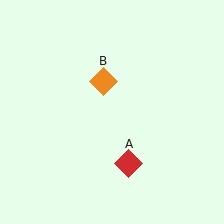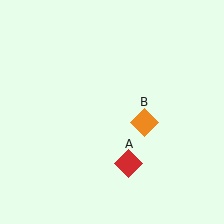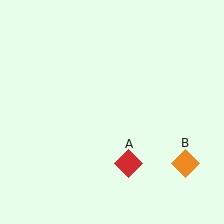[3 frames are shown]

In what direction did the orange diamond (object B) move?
The orange diamond (object B) moved down and to the right.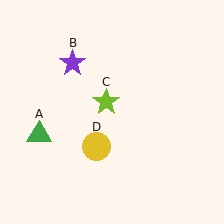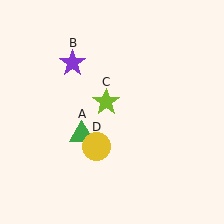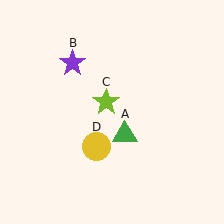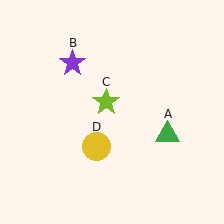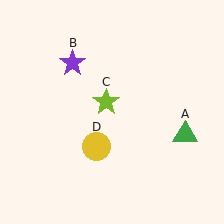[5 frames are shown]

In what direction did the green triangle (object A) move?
The green triangle (object A) moved right.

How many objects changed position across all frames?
1 object changed position: green triangle (object A).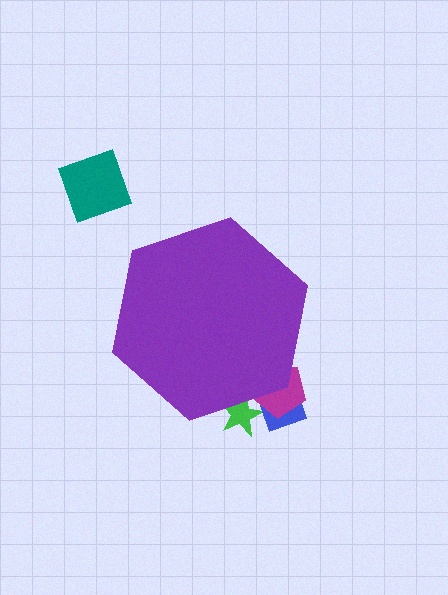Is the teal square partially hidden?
No, the teal square is fully visible.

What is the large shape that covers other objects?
A purple hexagon.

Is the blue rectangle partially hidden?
Yes, the blue rectangle is partially hidden behind the purple hexagon.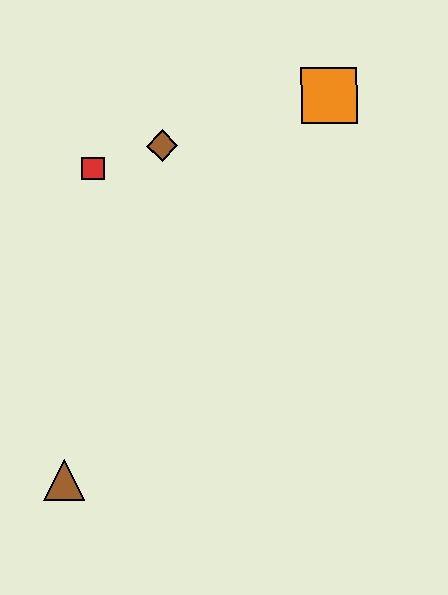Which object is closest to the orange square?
The brown diamond is closest to the orange square.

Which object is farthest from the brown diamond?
The brown triangle is farthest from the brown diamond.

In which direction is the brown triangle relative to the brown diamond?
The brown triangle is below the brown diamond.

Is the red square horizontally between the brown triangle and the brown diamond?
Yes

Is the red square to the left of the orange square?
Yes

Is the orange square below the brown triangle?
No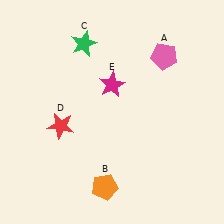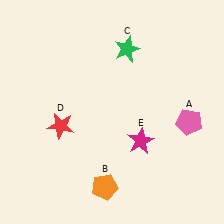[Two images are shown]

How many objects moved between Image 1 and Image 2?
3 objects moved between the two images.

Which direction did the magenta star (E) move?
The magenta star (E) moved down.